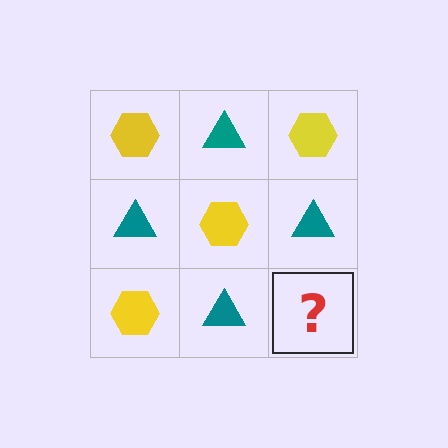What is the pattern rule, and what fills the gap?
The rule is that it alternates yellow hexagon and teal triangle in a checkerboard pattern. The gap should be filled with a yellow hexagon.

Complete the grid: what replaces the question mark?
The question mark should be replaced with a yellow hexagon.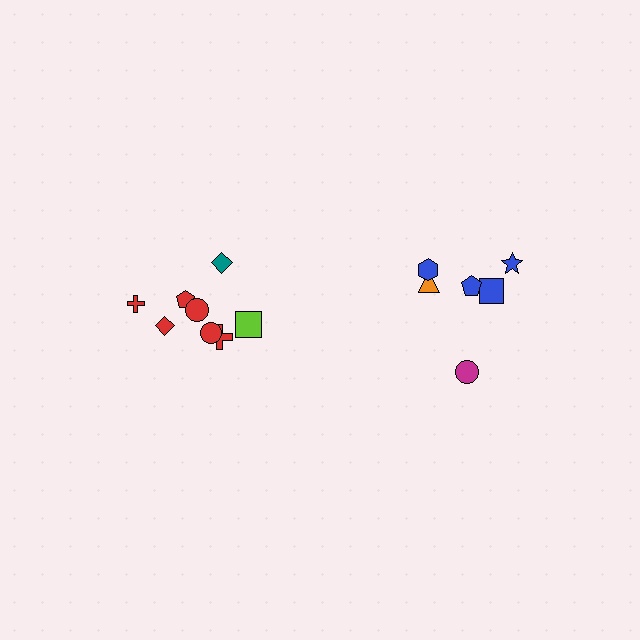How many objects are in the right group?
There are 6 objects.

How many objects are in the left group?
There are 8 objects.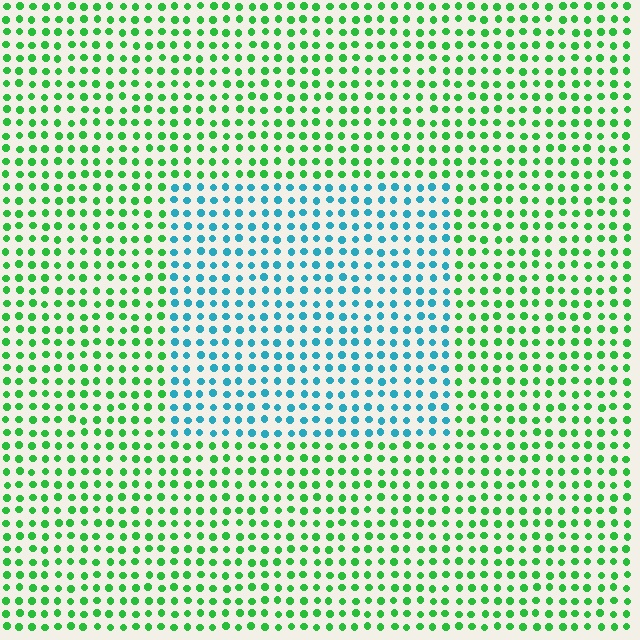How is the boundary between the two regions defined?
The boundary is defined purely by a slight shift in hue (about 61 degrees). Spacing, size, and orientation are identical on both sides.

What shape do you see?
I see a rectangle.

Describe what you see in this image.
The image is filled with small green elements in a uniform arrangement. A rectangle-shaped region is visible where the elements are tinted to a slightly different hue, forming a subtle color boundary.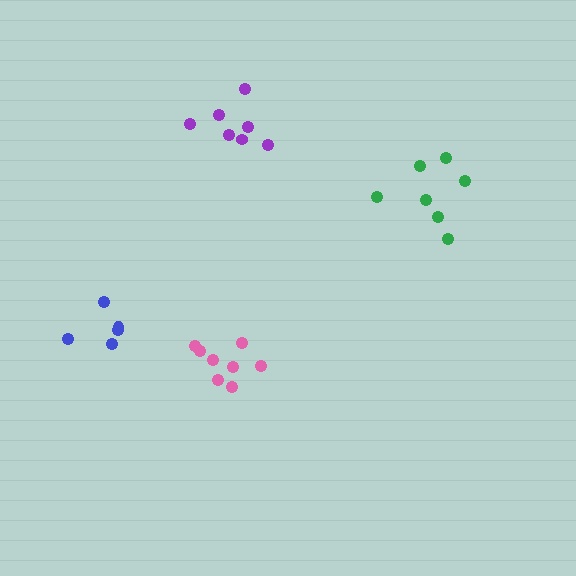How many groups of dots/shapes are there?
There are 4 groups.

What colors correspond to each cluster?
The clusters are colored: purple, green, pink, blue.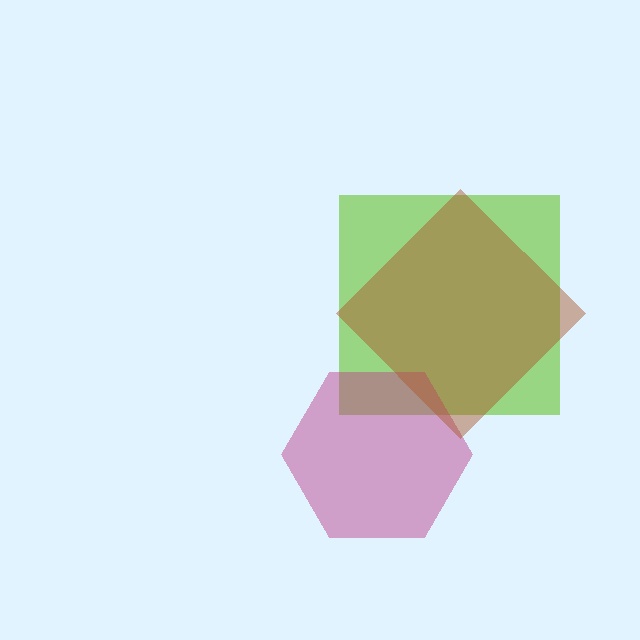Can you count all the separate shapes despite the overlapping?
Yes, there are 3 separate shapes.